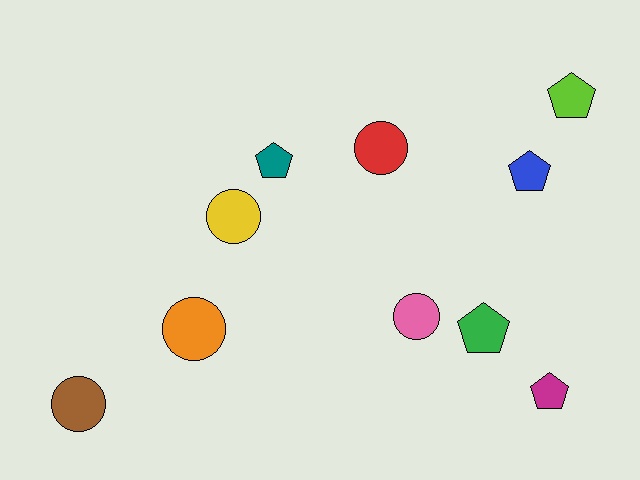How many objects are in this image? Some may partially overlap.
There are 10 objects.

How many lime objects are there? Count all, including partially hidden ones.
There is 1 lime object.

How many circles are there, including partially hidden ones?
There are 5 circles.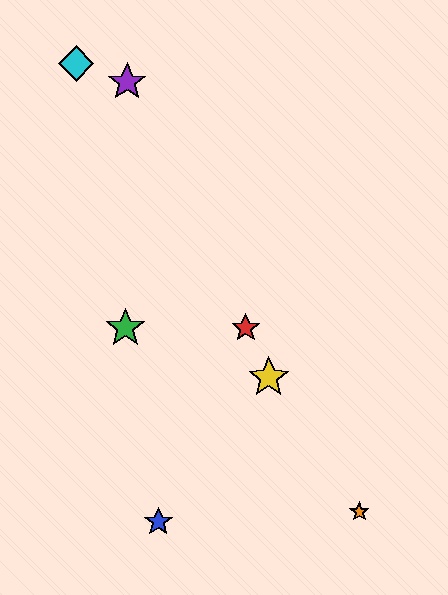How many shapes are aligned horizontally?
2 shapes (the red star, the green star) are aligned horizontally.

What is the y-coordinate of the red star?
The red star is at y≈328.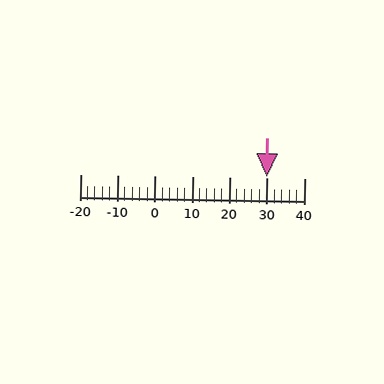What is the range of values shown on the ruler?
The ruler shows values from -20 to 40.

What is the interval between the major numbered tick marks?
The major tick marks are spaced 10 units apart.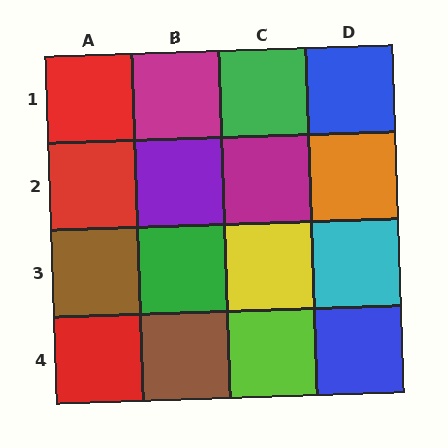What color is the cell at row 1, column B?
Magenta.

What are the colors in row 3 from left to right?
Brown, green, yellow, cyan.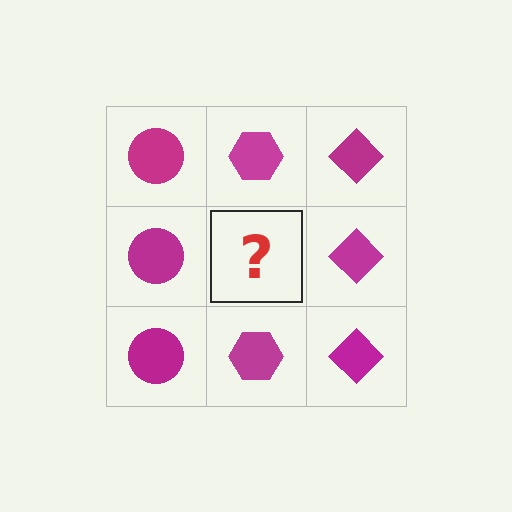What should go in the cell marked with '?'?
The missing cell should contain a magenta hexagon.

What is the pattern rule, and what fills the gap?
The rule is that each column has a consistent shape. The gap should be filled with a magenta hexagon.